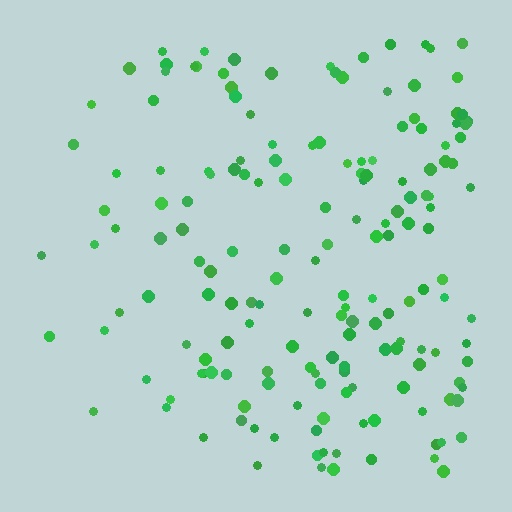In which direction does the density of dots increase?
From left to right, with the right side densest.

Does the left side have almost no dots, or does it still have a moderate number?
Still a moderate number, just noticeably fewer than the right.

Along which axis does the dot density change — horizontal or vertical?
Horizontal.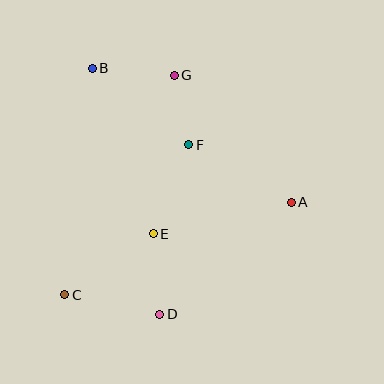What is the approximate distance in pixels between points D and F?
The distance between D and F is approximately 172 pixels.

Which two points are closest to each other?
Points F and G are closest to each other.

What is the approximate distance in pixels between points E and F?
The distance between E and F is approximately 96 pixels.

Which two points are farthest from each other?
Points B and D are farthest from each other.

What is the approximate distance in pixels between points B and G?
The distance between B and G is approximately 82 pixels.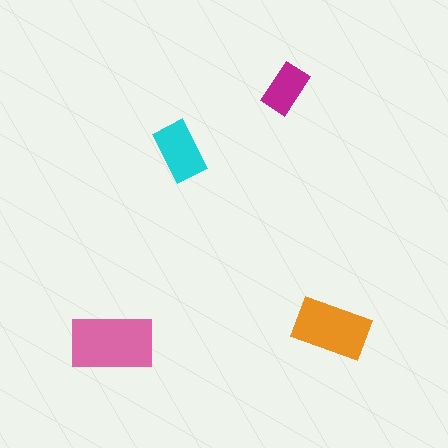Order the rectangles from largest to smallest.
the pink one, the orange one, the cyan one, the magenta one.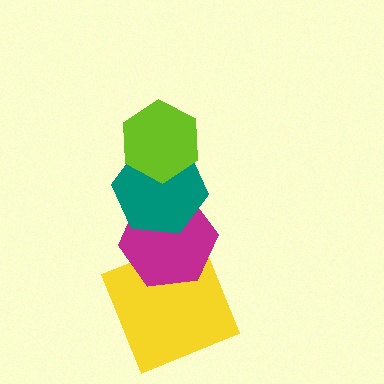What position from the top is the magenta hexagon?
The magenta hexagon is 3rd from the top.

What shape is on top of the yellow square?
The magenta hexagon is on top of the yellow square.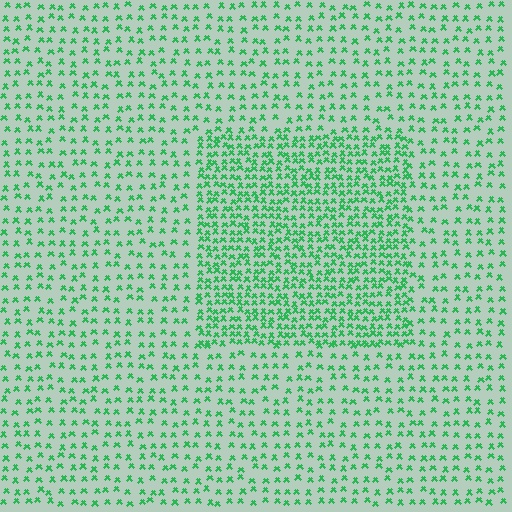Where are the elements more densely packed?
The elements are more densely packed inside the rectangle boundary.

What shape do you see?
I see a rectangle.